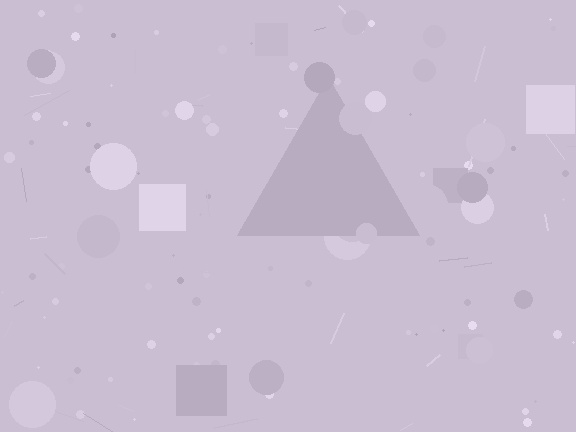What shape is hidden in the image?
A triangle is hidden in the image.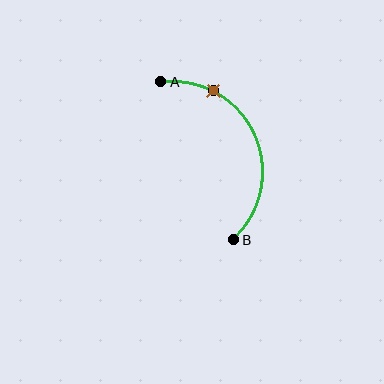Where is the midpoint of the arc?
The arc midpoint is the point on the curve farthest from the straight line joining A and B. It sits to the right of that line.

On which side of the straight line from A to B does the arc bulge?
The arc bulges to the right of the straight line connecting A and B.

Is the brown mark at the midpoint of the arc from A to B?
No. The brown mark lies on the arc but is closer to endpoint A. The arc midpoint would be at the point on the curve equidistant along the arc from both A and B.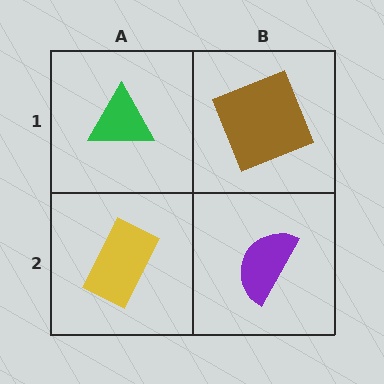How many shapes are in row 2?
2 shapes.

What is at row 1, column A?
A green triangle.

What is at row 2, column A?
A yellow rectangle.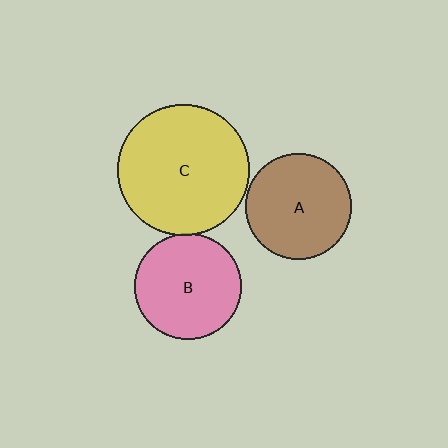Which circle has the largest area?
Circle C (yellow).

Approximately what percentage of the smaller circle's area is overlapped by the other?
Approximately 5%.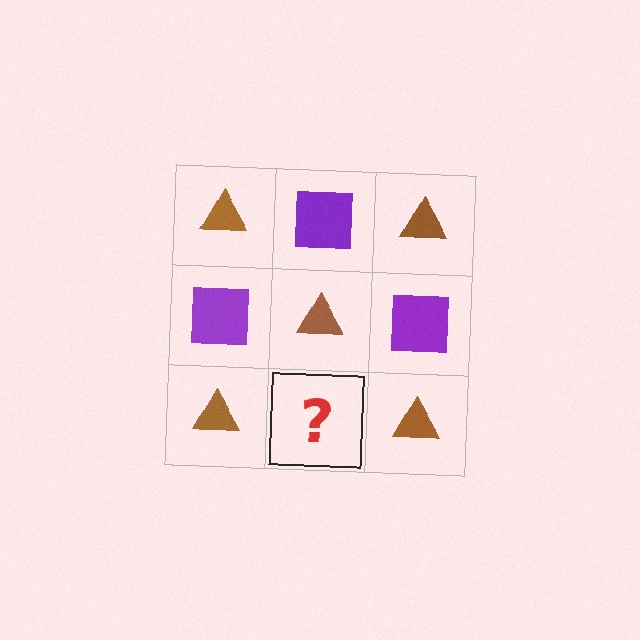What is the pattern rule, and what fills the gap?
The rule is that it alternates brown triangle and purple square in a checkerboard pattern. The gap should be filled with a purple square.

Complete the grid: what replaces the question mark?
The question mark should be replaced with a purple square.